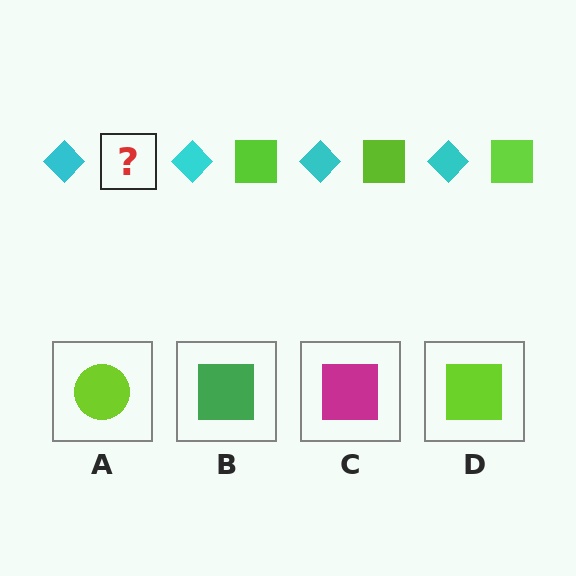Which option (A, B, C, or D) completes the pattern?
D.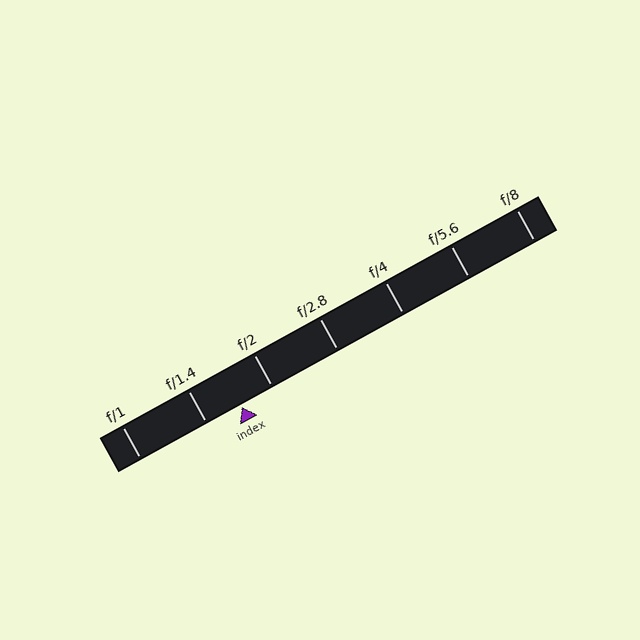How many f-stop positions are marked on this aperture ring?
There are 7 f-stop positions marked.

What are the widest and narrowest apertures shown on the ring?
The widest aperture shown is f/1 and the narrowest is f/8.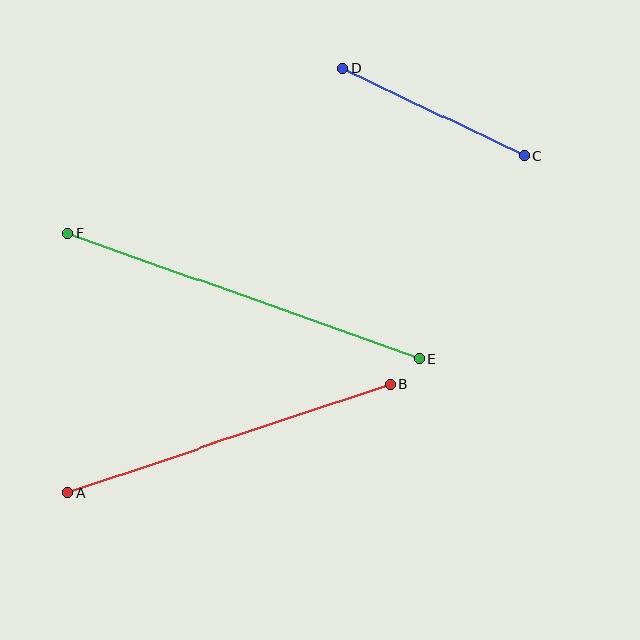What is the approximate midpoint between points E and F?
The midpoint is at approximately (243, 296) pixels.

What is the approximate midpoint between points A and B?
The midpoint is at approximately (229, 438) pixels.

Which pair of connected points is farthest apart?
Points E and F are farthest apart.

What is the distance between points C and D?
The distance is approximately 202 pixels.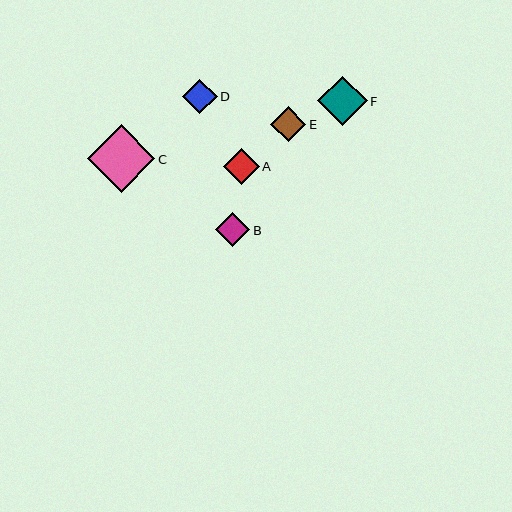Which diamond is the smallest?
Diamond B is the smallest with a size of approximately 34 pixels.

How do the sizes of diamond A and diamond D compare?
Diamond A and diamond D are approximately the same size.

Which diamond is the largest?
Diamond C is the largest with a size of approximately 68 pixels.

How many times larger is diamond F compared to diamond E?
Diamond F is approximately 1.4 times the size of diamond E.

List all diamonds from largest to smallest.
From largest to smallest: C, F, A, E, D, B.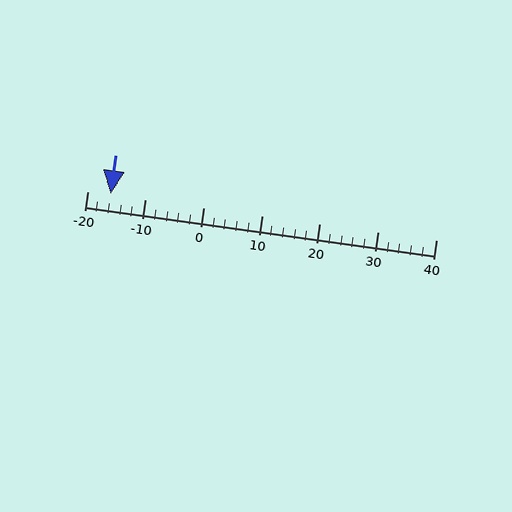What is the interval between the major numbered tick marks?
The major tick marks are spaced 10 units apart.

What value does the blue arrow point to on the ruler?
The blue arrow points to approximately -16.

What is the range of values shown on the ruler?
The ruler shows values from -20 to 40.